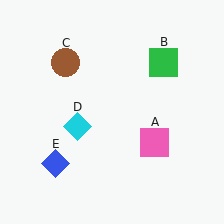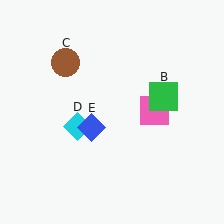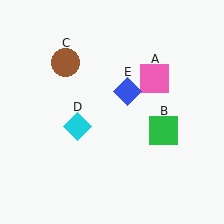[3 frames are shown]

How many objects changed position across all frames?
3 objects changed position: pink square (object A), green square (object B), blue diamond (object E).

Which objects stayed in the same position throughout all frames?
Brown circle (object C) and cyan diamond (object D) remained stationary.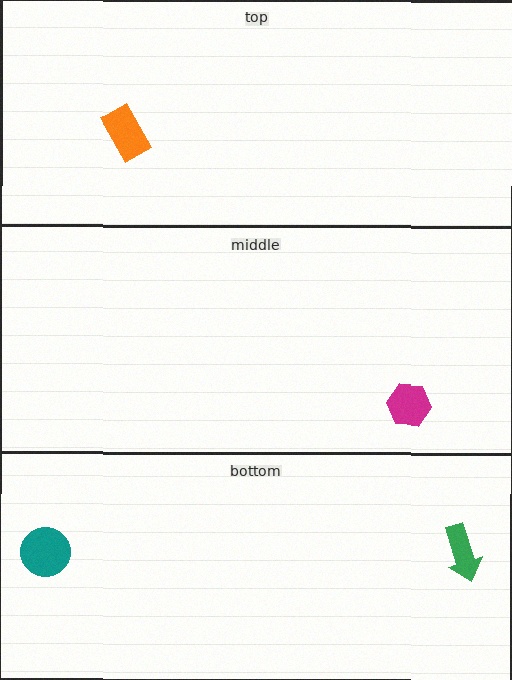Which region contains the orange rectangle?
The top region.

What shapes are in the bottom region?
The green arrow, the teal circle.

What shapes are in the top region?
The orange rectangle.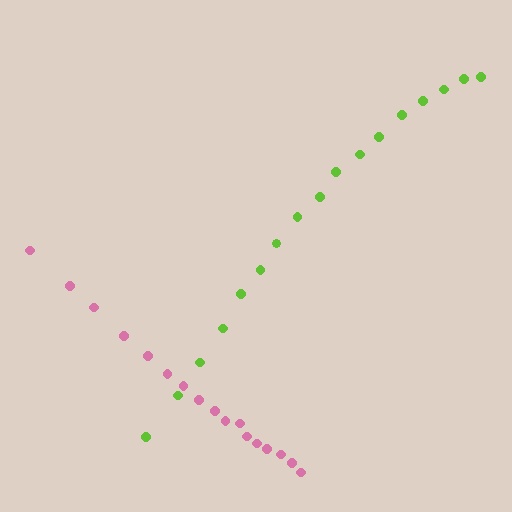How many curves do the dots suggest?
There are 2 distinct paths.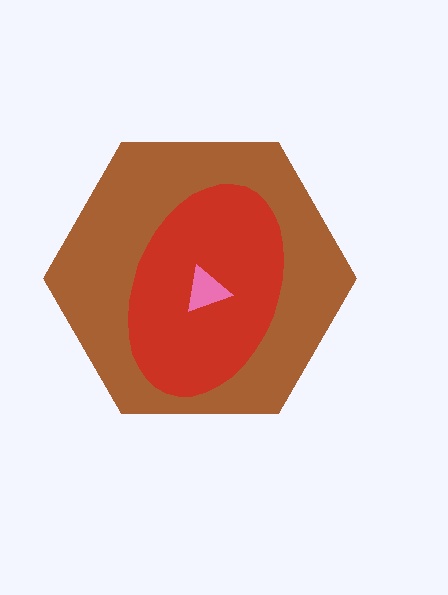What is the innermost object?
The pink triangle.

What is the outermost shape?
The brown hexagon.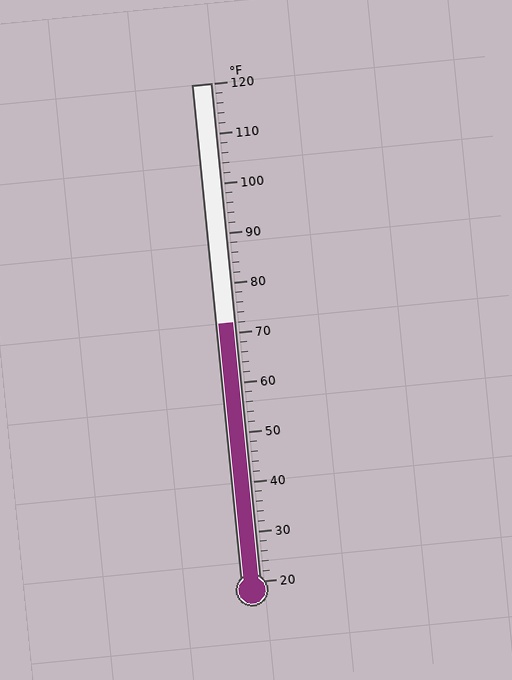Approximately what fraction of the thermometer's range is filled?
The thermometer is filled to approximately 50% of its range.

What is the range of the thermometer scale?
The thermometer scale ranges from 20°F to 120°F.